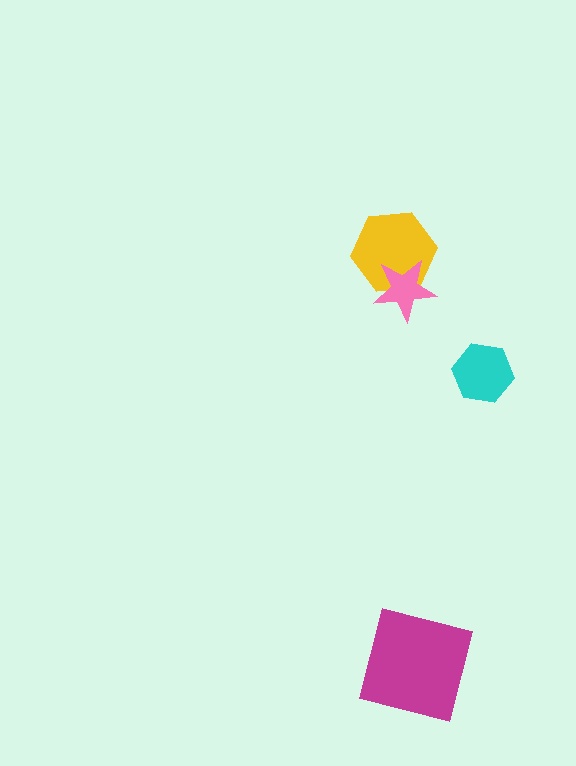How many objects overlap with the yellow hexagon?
1 object overlaps with the yellow hexagon.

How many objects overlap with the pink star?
1 object overlaps with the pink star.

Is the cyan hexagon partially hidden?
No, no other shape covers it.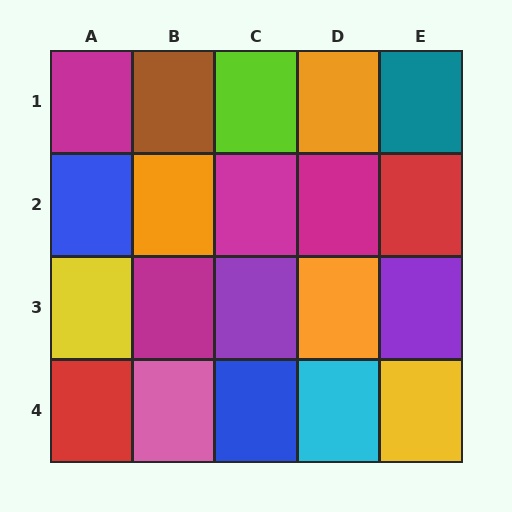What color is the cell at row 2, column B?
Orange.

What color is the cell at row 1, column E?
Teal.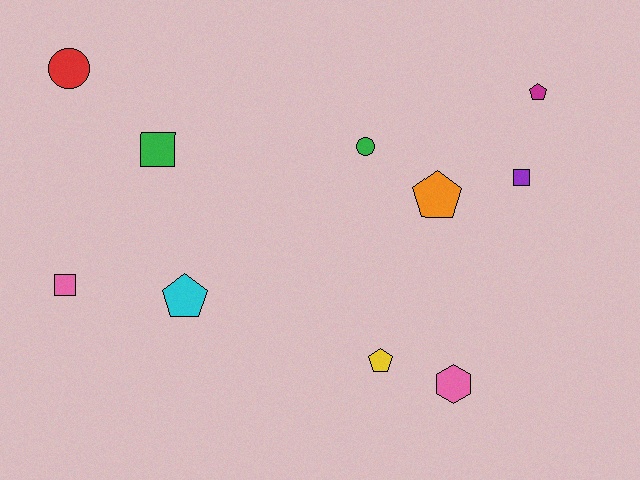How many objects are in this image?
There are 10 objects.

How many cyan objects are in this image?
There is 1 cyan object.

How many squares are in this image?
There are 3 squares.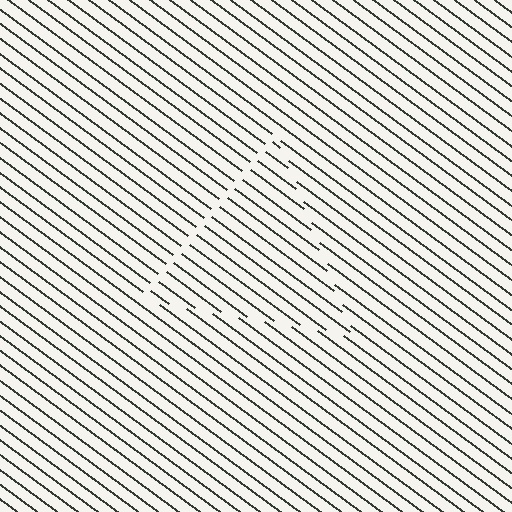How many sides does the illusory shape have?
3 sides — the line-ends trace a triangle.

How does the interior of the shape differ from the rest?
The interior of the shape contains the same grating, shifted by half a period — the contour is defined by the phase discontinuity where line-ends from the inner and outer gratings abut.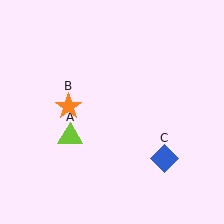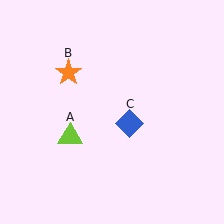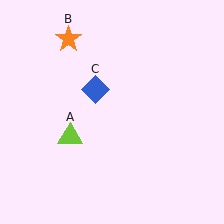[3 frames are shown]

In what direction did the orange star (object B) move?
The orange star (object B) moved up.